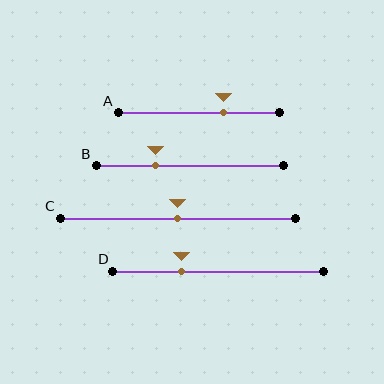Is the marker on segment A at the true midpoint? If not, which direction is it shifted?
No, the marker on segment A is shifted to the right by about 15% of the segment length.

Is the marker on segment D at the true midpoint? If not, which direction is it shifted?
No, the marker on segment D is shifted to the left by about 17% of the segment length.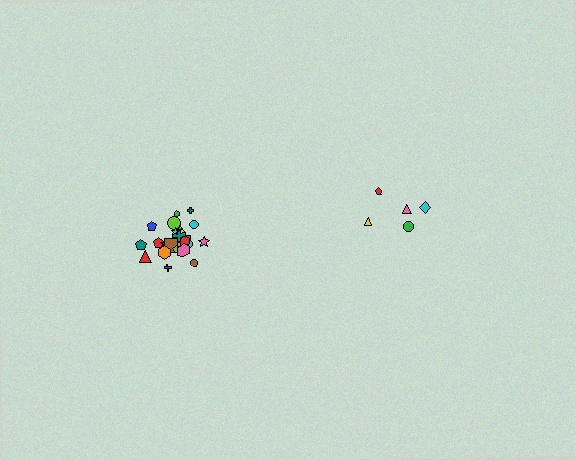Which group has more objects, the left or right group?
The left group.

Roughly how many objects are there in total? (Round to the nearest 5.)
Roughly 30 objects in total.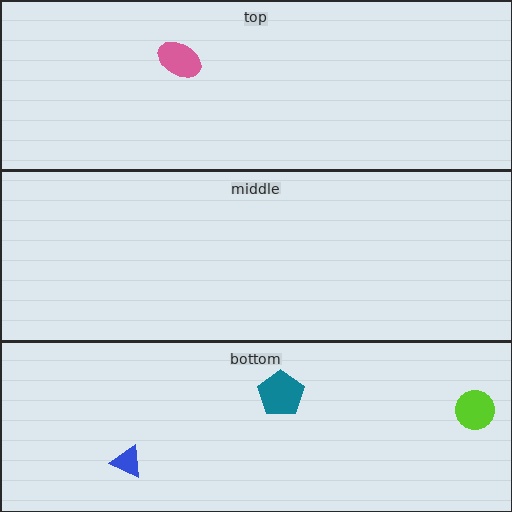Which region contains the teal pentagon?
The bottom region.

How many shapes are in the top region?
1.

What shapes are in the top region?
The pink ellipse.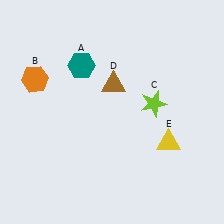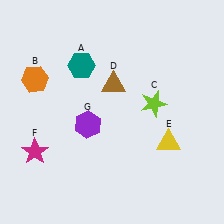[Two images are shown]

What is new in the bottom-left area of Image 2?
A purple hexagon (G) was added in the bottom-left area of Image 2.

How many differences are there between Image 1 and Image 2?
There are 2 differences between the two images.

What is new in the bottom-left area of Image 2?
A magenta star (F) was added in the bottom-left area of Image 2.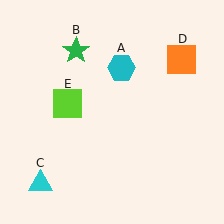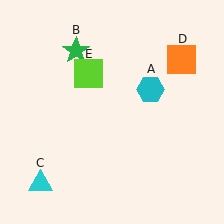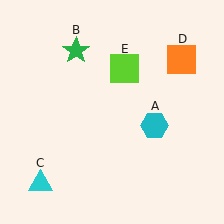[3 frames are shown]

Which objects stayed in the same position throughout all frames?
Green star (object B) and cyan triangle (object C) and orange square (object D) remained stationary.